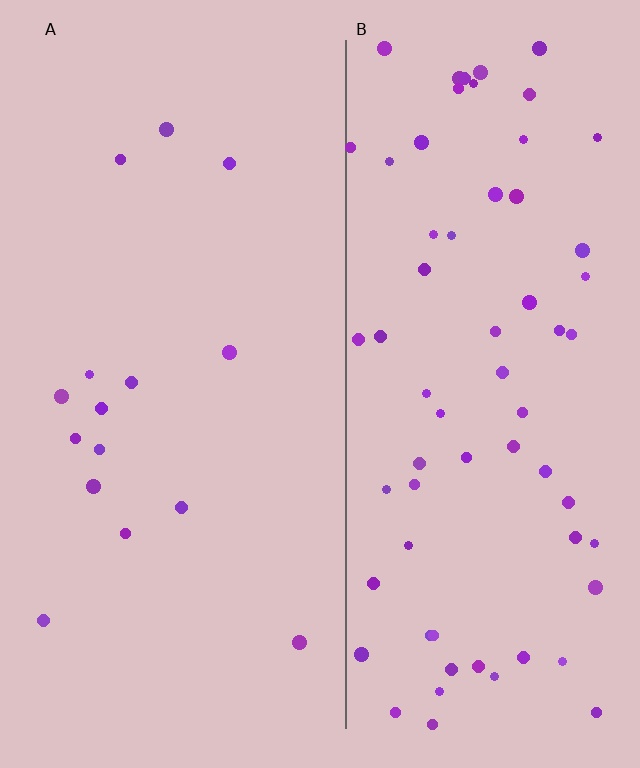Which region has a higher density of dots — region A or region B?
B (the right).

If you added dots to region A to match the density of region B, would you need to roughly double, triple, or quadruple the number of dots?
Approximately quadruple.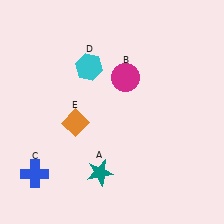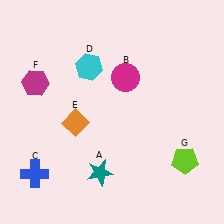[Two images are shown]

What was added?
A magenta hexagon (F), a lime pentagon (G) were added in Image 2.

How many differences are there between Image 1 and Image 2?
There are 2 differences between the two images.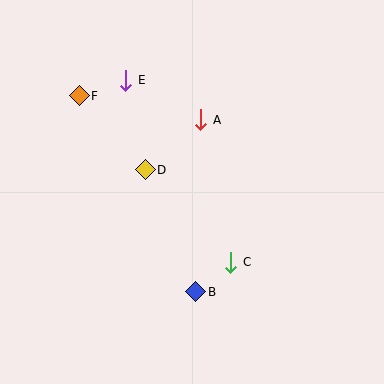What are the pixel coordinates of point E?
Point E is at (126, 80).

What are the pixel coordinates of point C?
Point C is at (231, 262).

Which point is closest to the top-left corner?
Point F is closest to the top-left corner.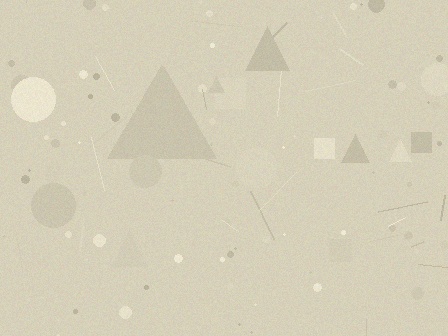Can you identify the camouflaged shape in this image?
The camouflaged shape is a triangle.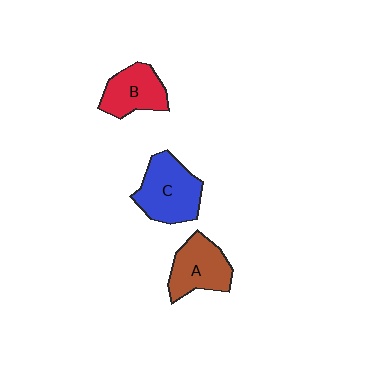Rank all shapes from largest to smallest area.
From largest to smallest: C (blue), A (brown), B (red).